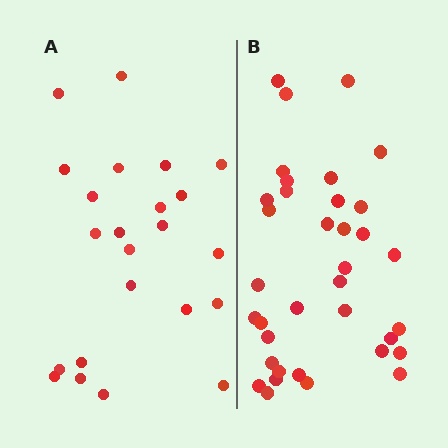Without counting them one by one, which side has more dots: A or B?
Region B (the right region) has more dots.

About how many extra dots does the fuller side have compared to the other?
Region B has approximately 15 more dots than region A.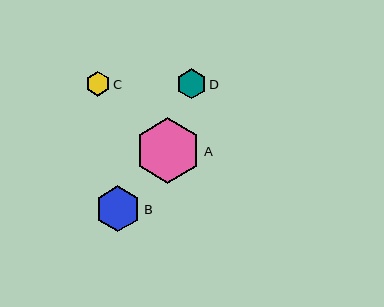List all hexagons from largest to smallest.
From largest to smallest: A, B, D, C.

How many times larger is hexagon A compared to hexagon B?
Hexagon A is approximately 1.4 times the size of hexagon B.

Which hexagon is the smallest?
Hexagon C is the smallest with a size of approximately 25 pixels.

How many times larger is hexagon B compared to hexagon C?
Hexagon B is approximately 1.9 times the size of hexagon C.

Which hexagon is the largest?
Hexagon A is the largest with a size of approximately 65 pixels.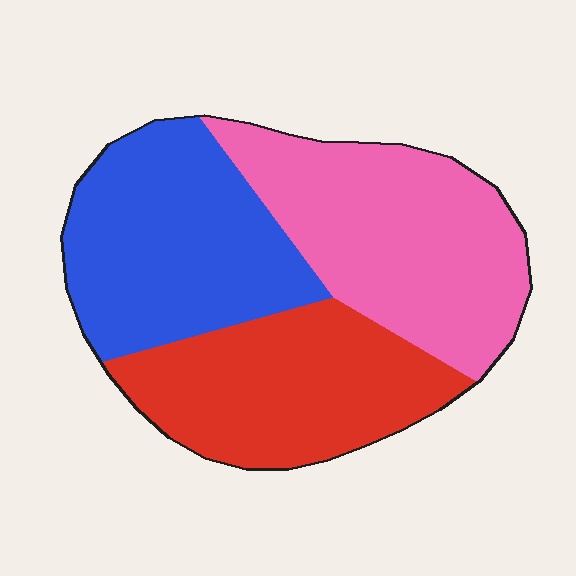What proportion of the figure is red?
Red takes up about one third (1/3) of the figure.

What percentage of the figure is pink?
Pink takes up about three eighths (3/8) of the figure.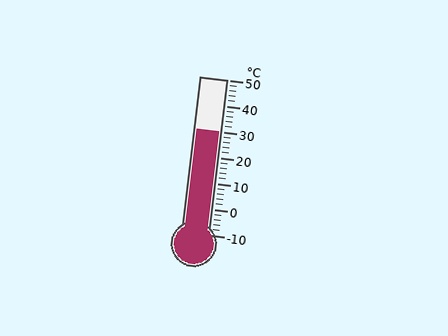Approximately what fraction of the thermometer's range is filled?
The thermometer is filled to approximately 65% of its range.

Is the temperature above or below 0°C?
The temperature is above 0°C.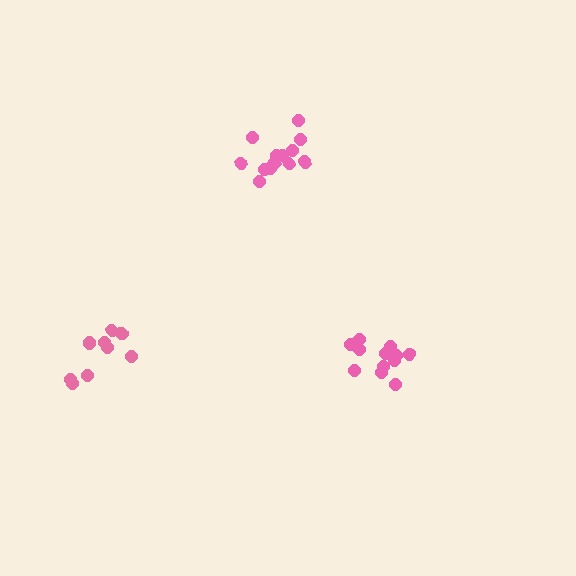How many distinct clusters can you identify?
There are 3 distinct clusters.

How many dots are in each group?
Group 1: 13 dots, Group 2: 14 dots, Group 3: 9 dots (36 total).